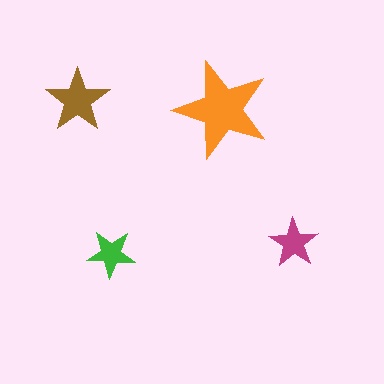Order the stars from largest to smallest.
the orange one, the brown one, the magenta one, the green one.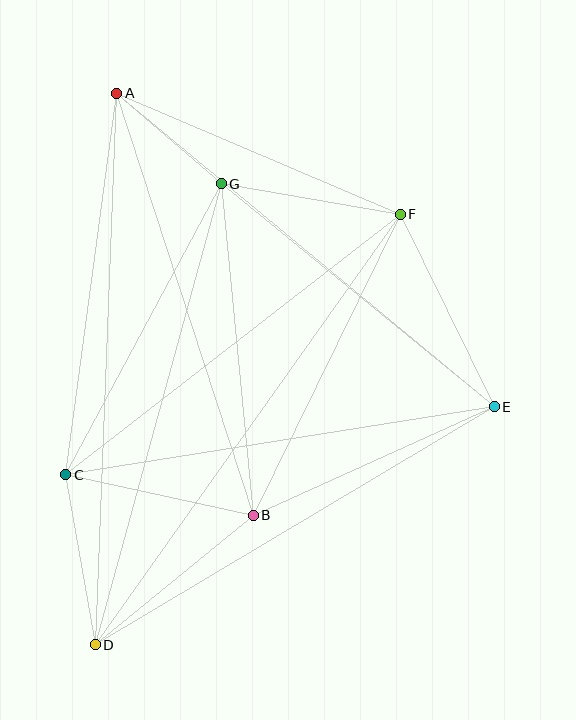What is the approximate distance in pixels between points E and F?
The distance between E and F is approximately 214 pixels.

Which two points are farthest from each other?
Points A and D are farthest from each other.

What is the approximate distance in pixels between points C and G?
The distance between C and G is approximately 330 pixels.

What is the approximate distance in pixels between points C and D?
The distance between C and D is approximately 172 pixels.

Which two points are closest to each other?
Points A and G are closest to each other.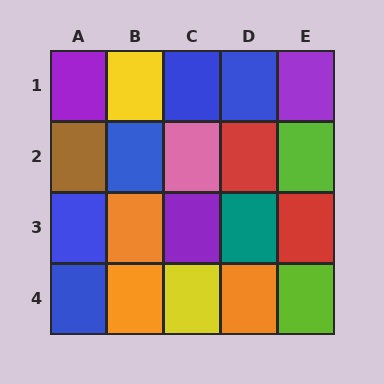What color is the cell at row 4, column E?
Lime.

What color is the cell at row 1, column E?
Purple.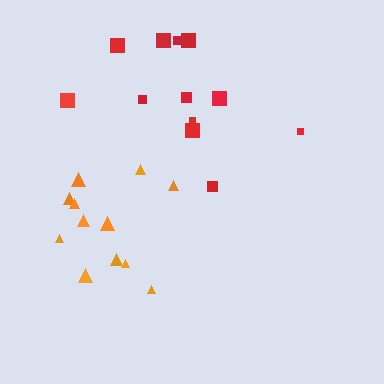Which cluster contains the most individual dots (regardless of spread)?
Orange (12).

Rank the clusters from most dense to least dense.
orange, red.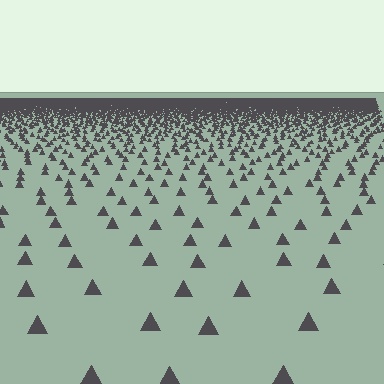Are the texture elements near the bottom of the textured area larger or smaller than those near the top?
Larger. Near the bottom, elements are closer to the viewer and appear at a bigger on-screen size.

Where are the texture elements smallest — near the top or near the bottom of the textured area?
Near the top.